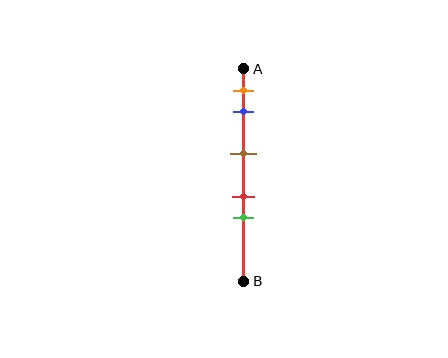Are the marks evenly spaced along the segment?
No, the marks are not evenly spaced.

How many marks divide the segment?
There are 5 marks dividing the segment.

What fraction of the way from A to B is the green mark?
The green mark is approximately 70% (0.7) of the way from A to B.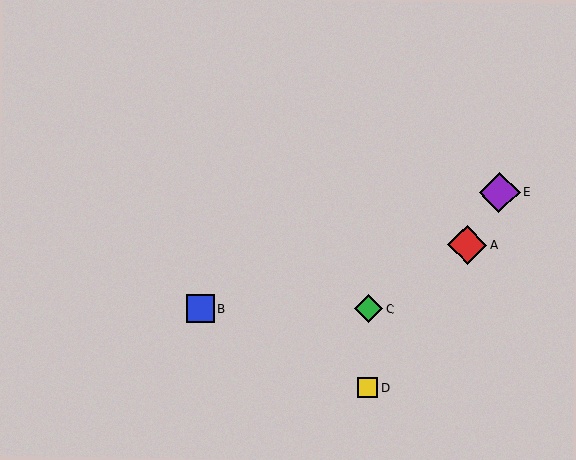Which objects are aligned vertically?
Objects C, D are aligned vertically.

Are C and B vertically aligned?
No, C is at x≈369 and B is at x≈200.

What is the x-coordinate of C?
Object C is at x≈369.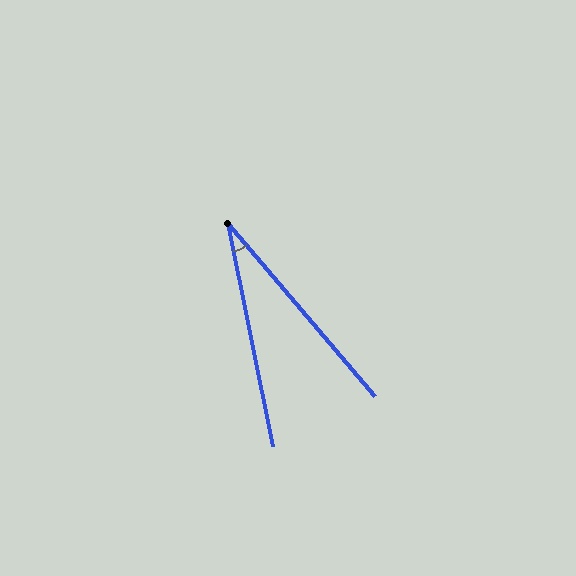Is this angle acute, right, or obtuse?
It is acute.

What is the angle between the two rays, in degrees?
Approximately 29 degrees.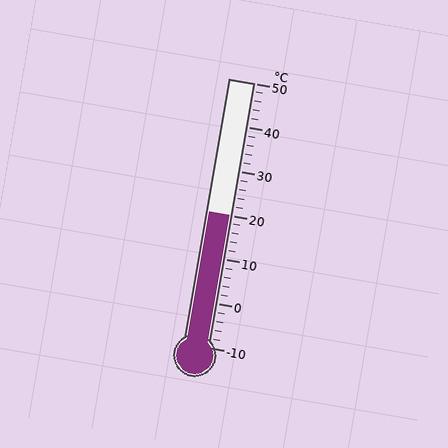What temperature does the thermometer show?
The thermometer shows approximately 20°C.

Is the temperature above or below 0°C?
The temperature is above 0°C.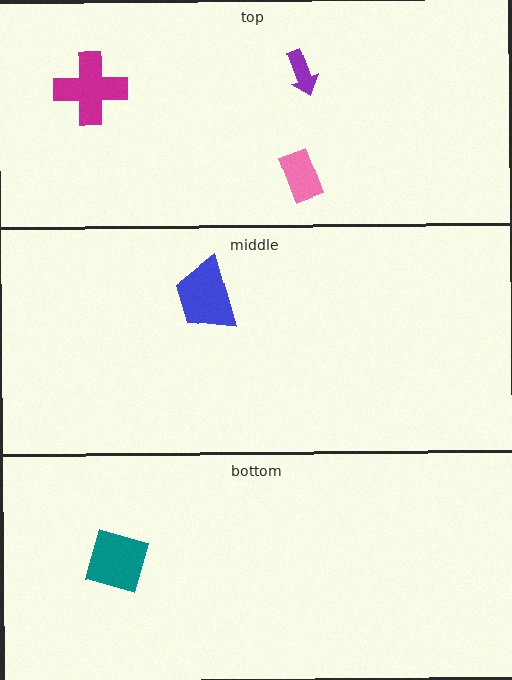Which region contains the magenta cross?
The top region.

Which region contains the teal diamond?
The bottom region.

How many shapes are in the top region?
3.